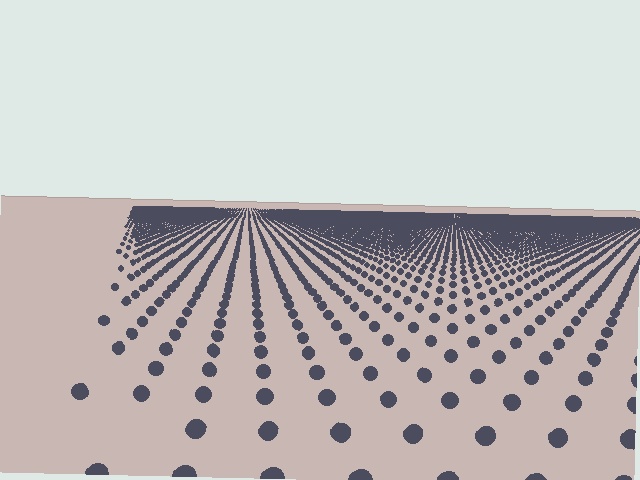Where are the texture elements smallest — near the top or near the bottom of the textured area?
Near the top.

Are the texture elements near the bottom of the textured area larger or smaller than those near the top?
Larger. Near the bottom, elements are closer to the viewer and appear at a bigger on-screen size.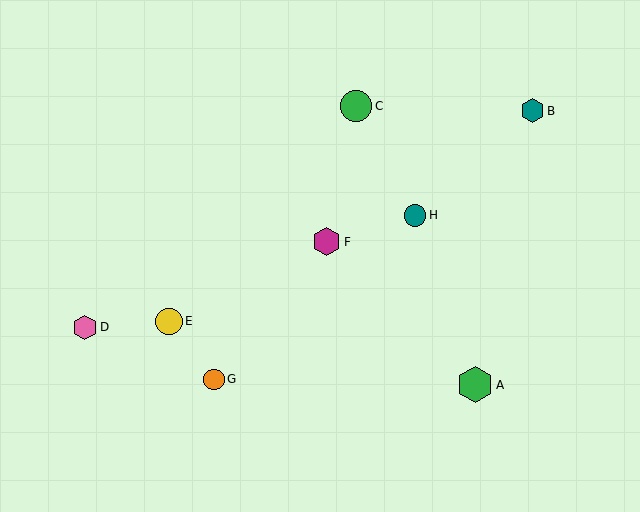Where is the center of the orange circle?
The center of the orange circle is at (214, 380).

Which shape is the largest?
The green hexagon (labeled A) is the largest.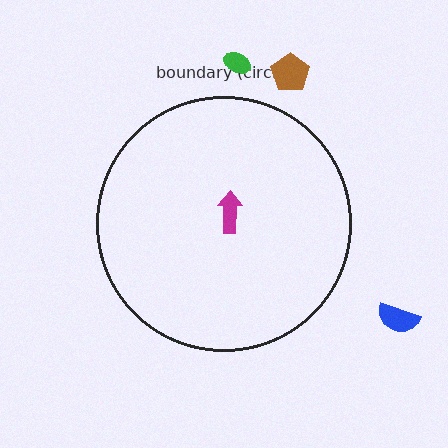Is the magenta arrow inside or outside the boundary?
Inside.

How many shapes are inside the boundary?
1 inside, 3 outside.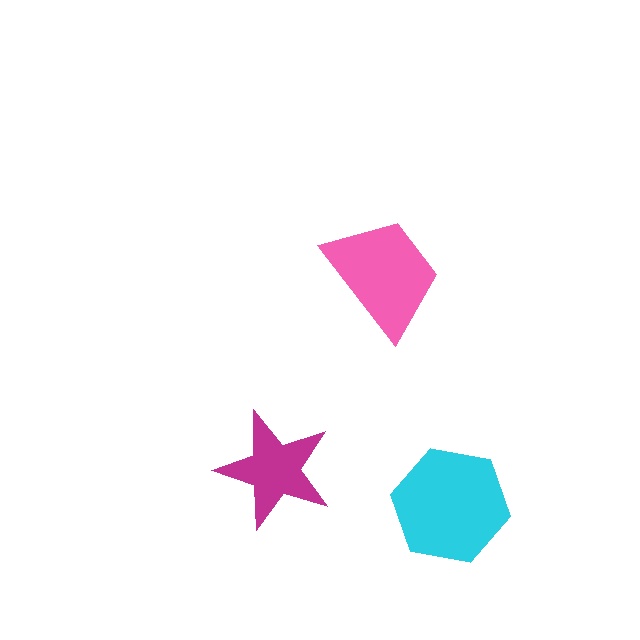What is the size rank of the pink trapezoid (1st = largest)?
2nd.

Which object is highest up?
The pink trapezoid is topmost.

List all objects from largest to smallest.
The cyan hexagon, the pink trapezoid, the magenta star.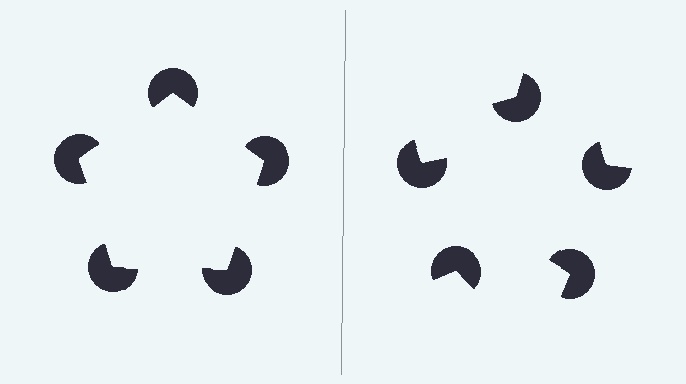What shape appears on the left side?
An illusory pentagon.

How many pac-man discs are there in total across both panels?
10 — 5 on each side.